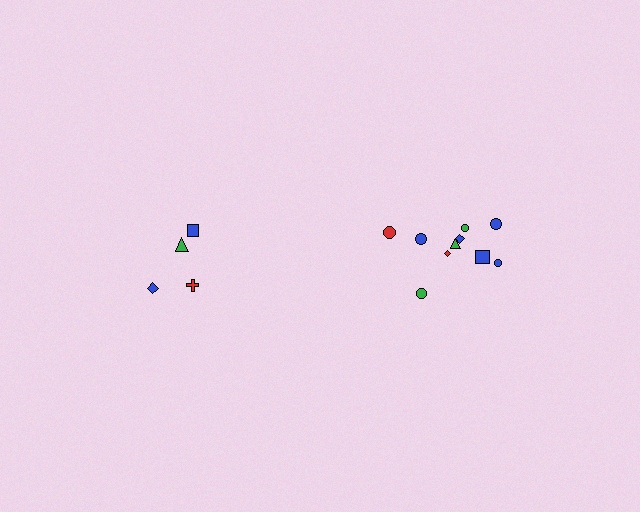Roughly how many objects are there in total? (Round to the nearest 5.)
Roughly 15 objects in total.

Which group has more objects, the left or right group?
The right group.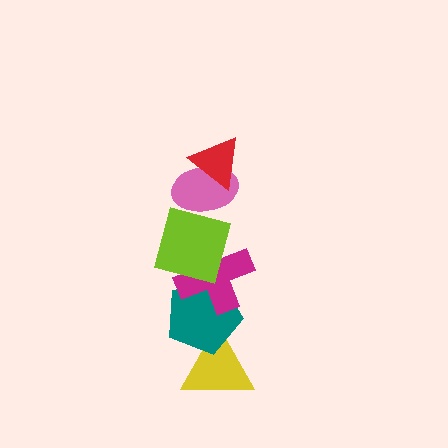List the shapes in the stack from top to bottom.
From top to bottom: the red triangle, the pink ellipse, the lime square, the magenta cross, the teal pentagon, the yellow triangle.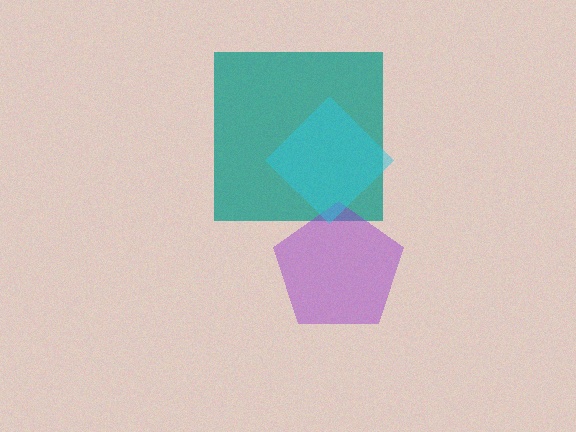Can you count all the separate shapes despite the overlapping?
Yes, there are 3 separate shapes.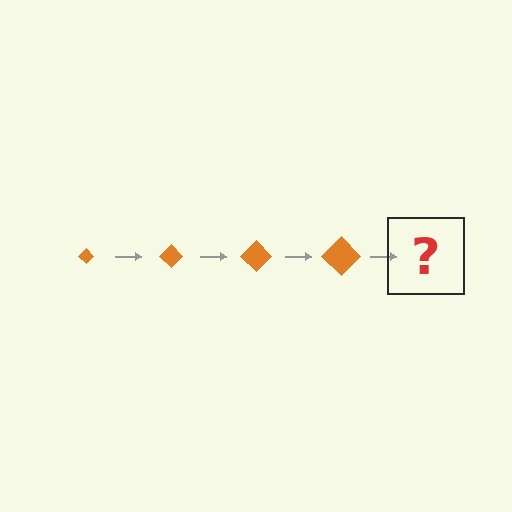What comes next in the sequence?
The next element should be an orange diamond, larger than the previous one.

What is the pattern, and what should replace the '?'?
The pattern is that the diamond gets progressively larger each step. The '?' should be an orange diamond, larger than the previous one.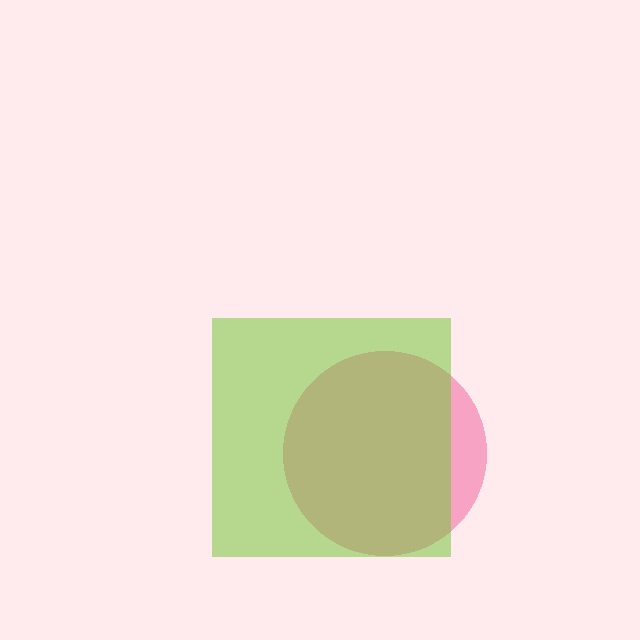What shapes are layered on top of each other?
The layered shapes are: a pink circle, a lime square.